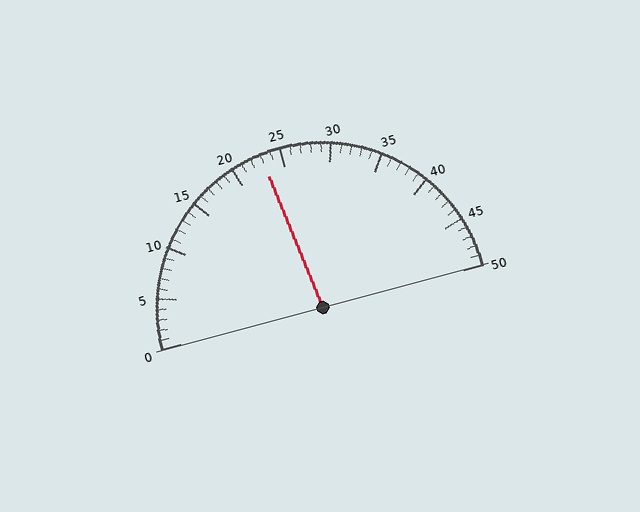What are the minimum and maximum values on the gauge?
The gauge ranges from 0 to 50.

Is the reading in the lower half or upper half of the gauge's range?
The reading is in the lower half of the range (0 to 50).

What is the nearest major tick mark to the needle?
The nearest major tick mark is 25.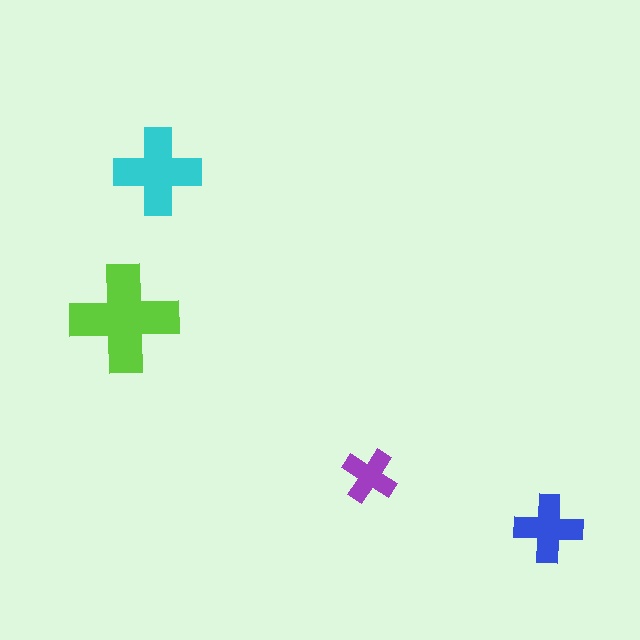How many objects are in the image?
There are 4 objects in the image.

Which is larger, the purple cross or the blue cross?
The blue one.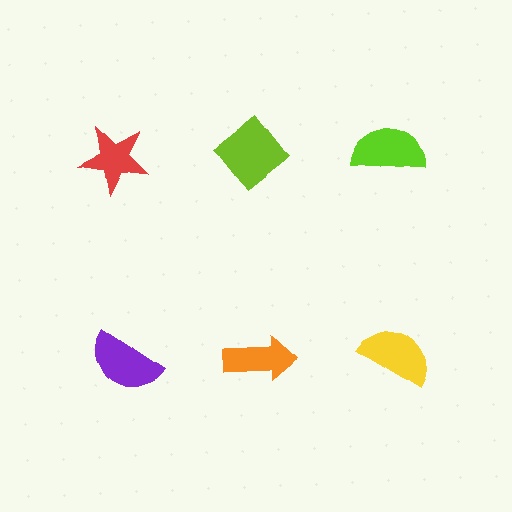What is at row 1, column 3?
A lime semicircle.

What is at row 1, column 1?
A red star.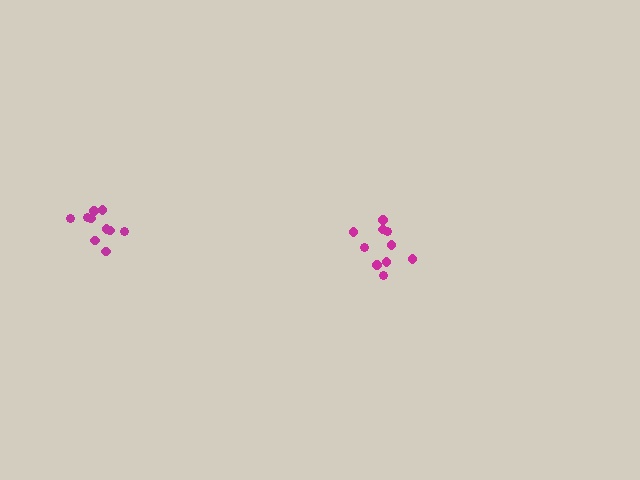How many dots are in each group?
Group 1: 10 dots, Group 2: 10 dots (20 total).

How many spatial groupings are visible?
There are 2 spatial groupings.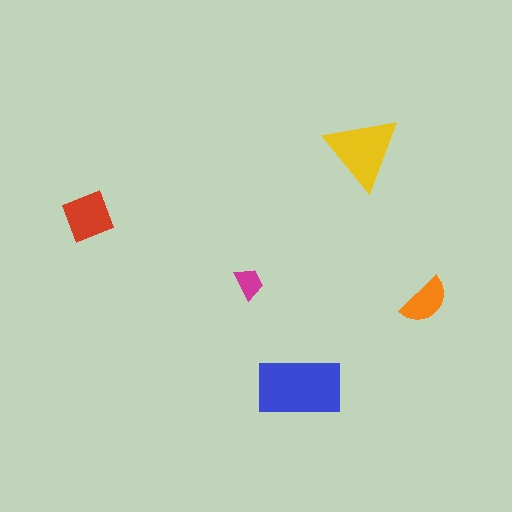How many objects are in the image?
There are 5 objects in the image.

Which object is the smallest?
The magenta trapezoid.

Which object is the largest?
The blue rectangle.